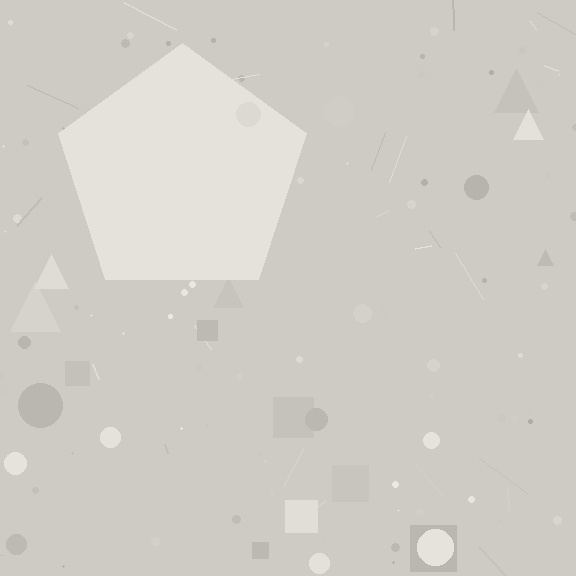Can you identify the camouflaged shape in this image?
The camouflaged shape is a pentagon.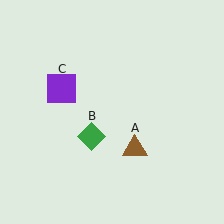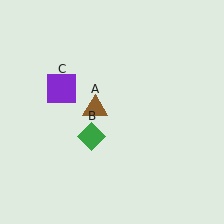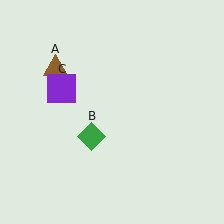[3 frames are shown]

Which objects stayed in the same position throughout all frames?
Green diamond (object B) and purple square (object C) remained stationary.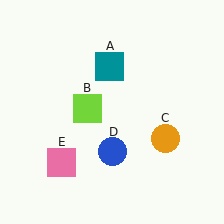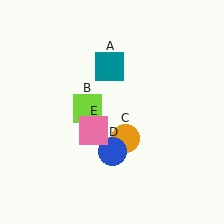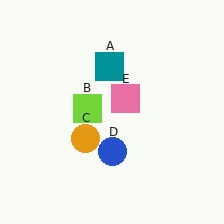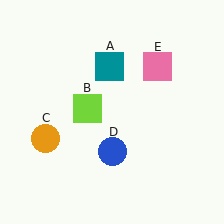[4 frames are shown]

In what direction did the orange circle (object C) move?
The orange circle (object C) moved left.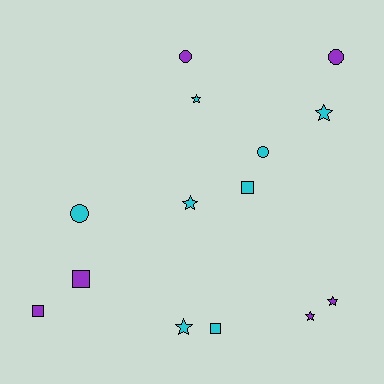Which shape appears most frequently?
Star, with 6 objects.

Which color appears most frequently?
Cyan, with 8 objects.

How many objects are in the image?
There are 14 objects.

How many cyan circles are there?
There are 2 cyan circles.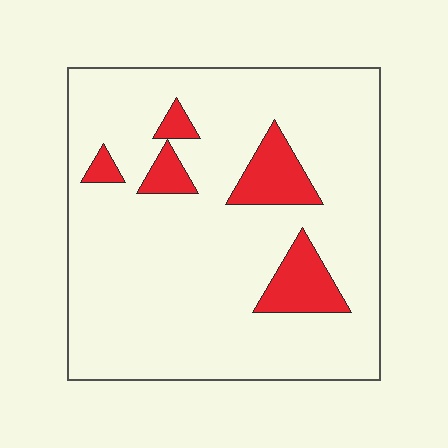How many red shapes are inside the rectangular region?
5.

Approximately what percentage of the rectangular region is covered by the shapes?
Approximately 15%.